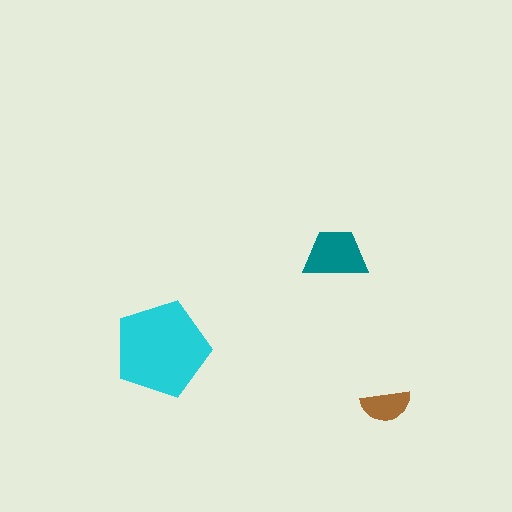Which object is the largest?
The cyan pentagon.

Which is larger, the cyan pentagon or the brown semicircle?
The cyan pentagon.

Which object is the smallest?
The brown semicircle.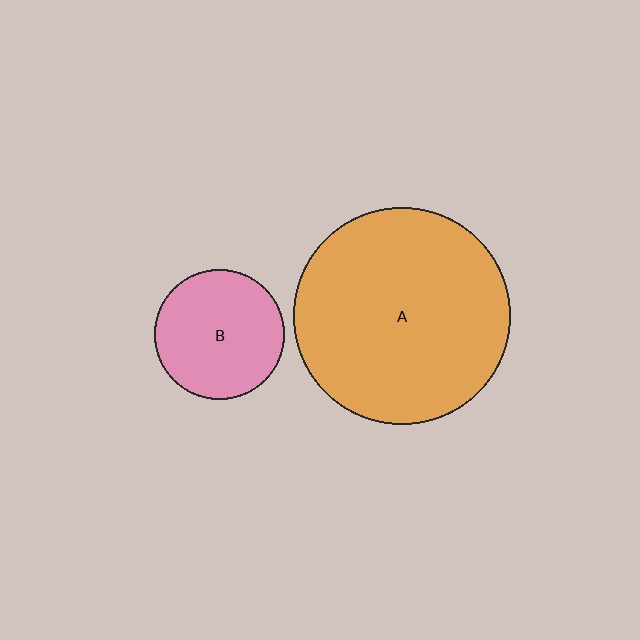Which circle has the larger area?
Circle A (orange).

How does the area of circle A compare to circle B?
Approximately 2.8 times.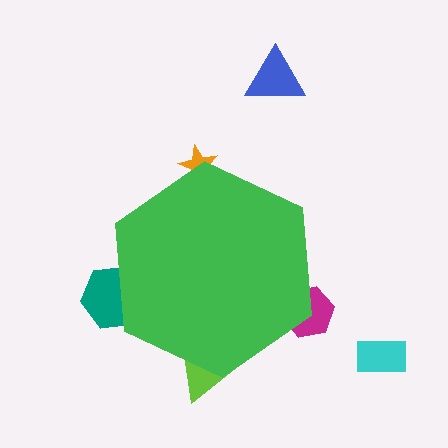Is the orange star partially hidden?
Yes, the orange star is partially hidden behind the green hexagon.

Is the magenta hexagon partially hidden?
Yes, the magenta hexagon is partially hidden behind the green hexagon.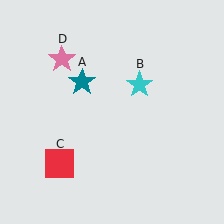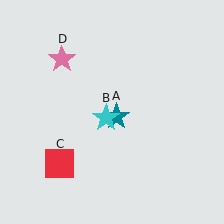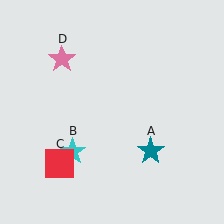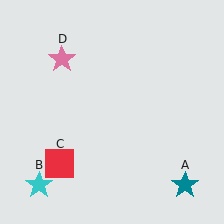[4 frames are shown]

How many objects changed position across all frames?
2 objects changed position: teal star (object A), cyan star (object B).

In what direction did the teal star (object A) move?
The teal star (object A) moved down and to the right.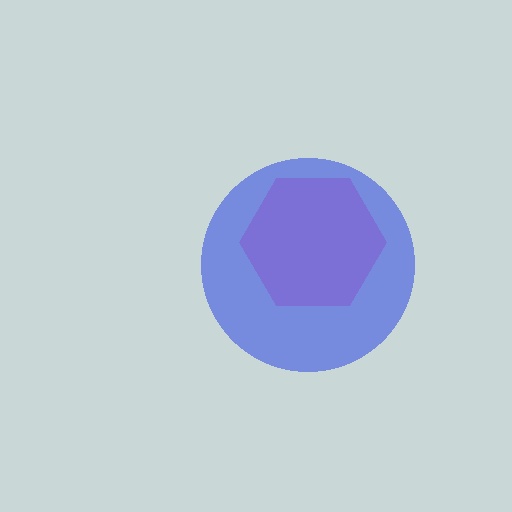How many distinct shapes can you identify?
There are 2 distinct shapes: a pink hexagon, a blue circle.